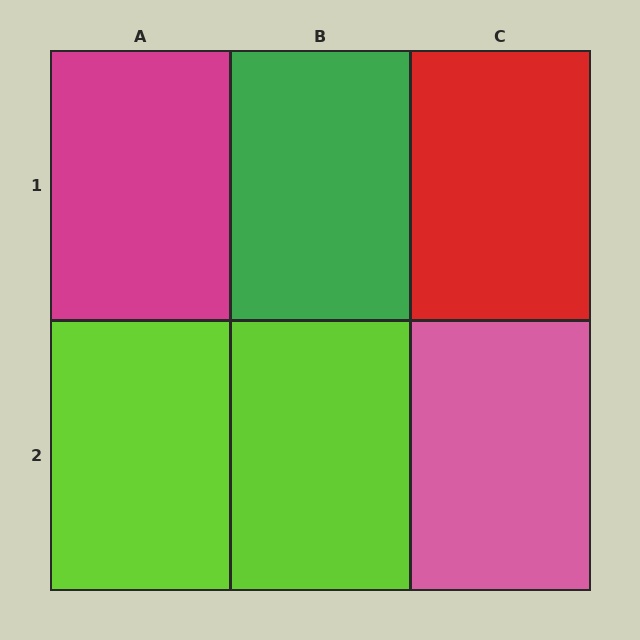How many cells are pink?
1 cell is pink.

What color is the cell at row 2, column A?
Lime.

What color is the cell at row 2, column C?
Pink.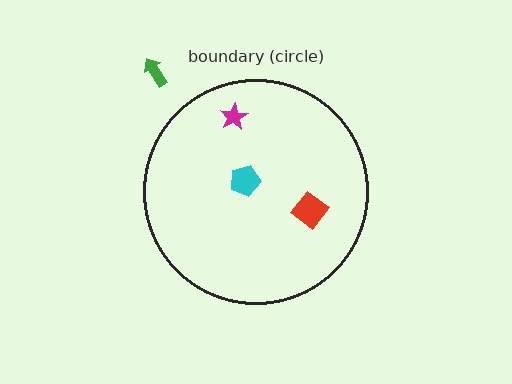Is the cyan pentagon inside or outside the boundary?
Inside.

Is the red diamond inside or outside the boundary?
Inside.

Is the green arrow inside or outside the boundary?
Outside.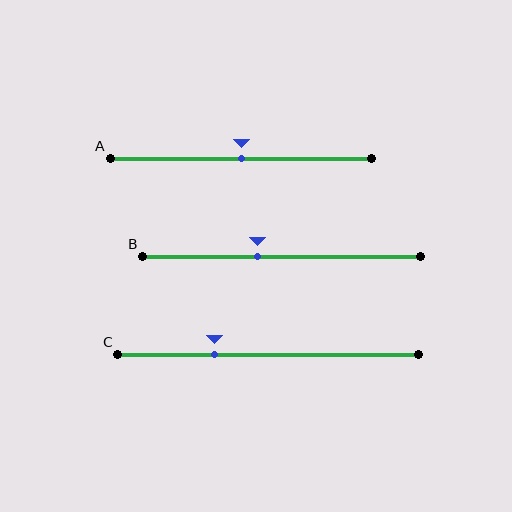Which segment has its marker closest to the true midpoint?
Segment A has its marker closest to the true midpoint.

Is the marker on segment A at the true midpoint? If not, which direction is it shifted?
Yes, the marker on segment A is at the true midpoint.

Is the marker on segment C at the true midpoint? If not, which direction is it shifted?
No, the marker on segment C is shifted to the left by about 18% of the segment length.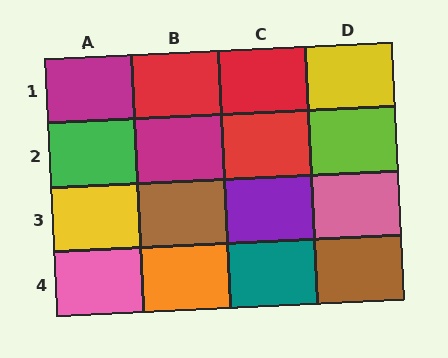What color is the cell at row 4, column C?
Teal.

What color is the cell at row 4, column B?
Orange.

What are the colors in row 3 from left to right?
Yellow, brown, purple, pink.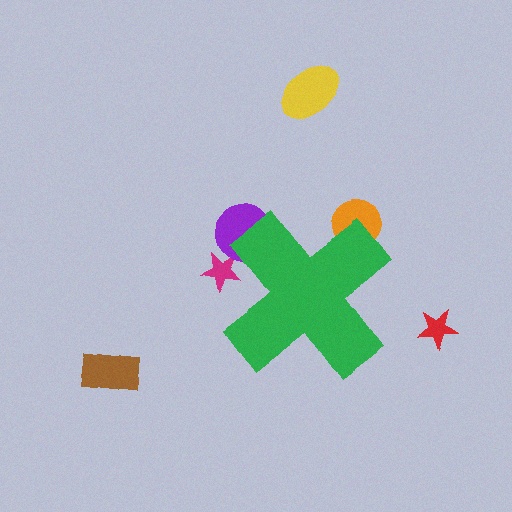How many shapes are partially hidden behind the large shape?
3 shapes are partially hidden.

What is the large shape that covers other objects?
A green cross.